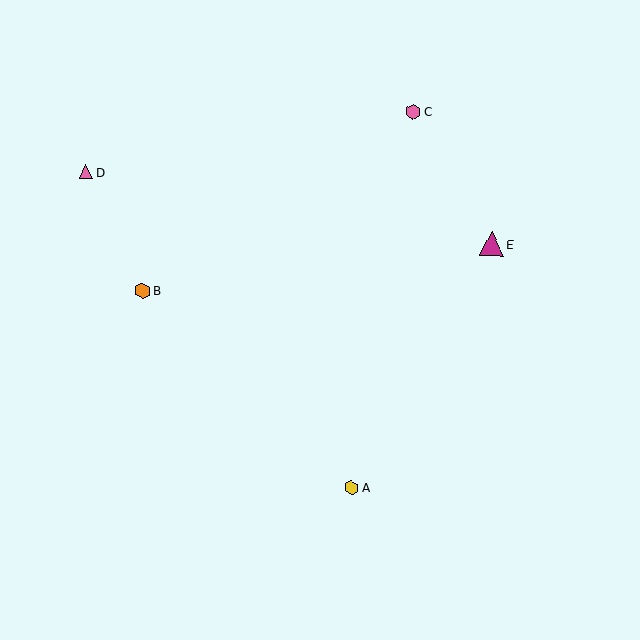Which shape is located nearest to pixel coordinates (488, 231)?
The magenta triangle (labeled E) at (492, 244) is nearest to that location.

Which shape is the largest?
The magenta triangle (labeled E) is the largest.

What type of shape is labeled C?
Shape C is a pink hexagon.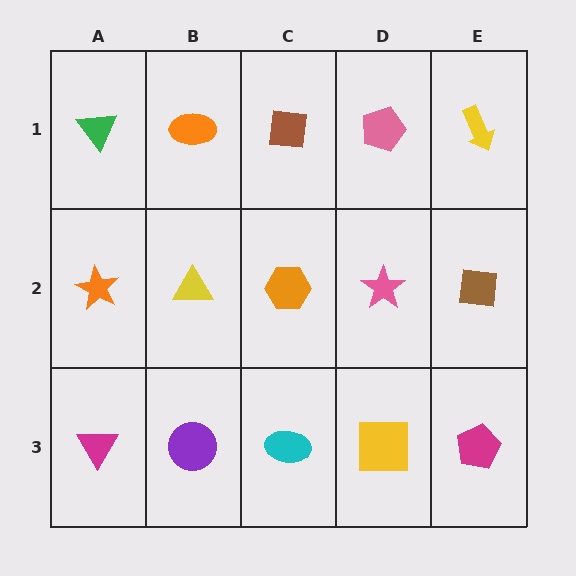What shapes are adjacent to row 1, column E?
A brown square (row 2, column E), a pink pentagon (row 1, column D).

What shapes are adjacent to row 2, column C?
A brown square (row 1, column C), a cyan ellipse (row 3, column C), a yellow triangle (row 2, column B), a pink star (row 2, column D).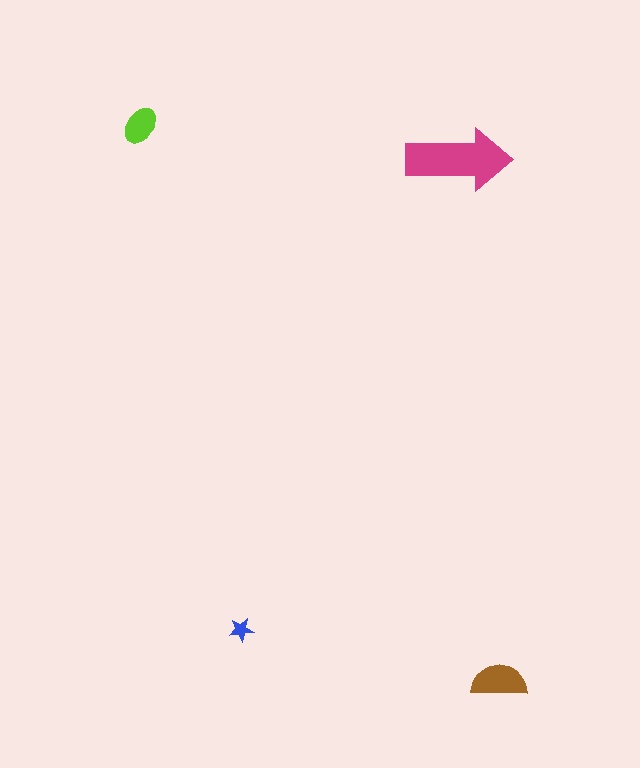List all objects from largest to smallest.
The magenta arrow, the brown semicircle, the lime ellipse, the blue star.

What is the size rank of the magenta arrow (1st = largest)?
1st.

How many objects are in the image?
There are 4 objects in the image.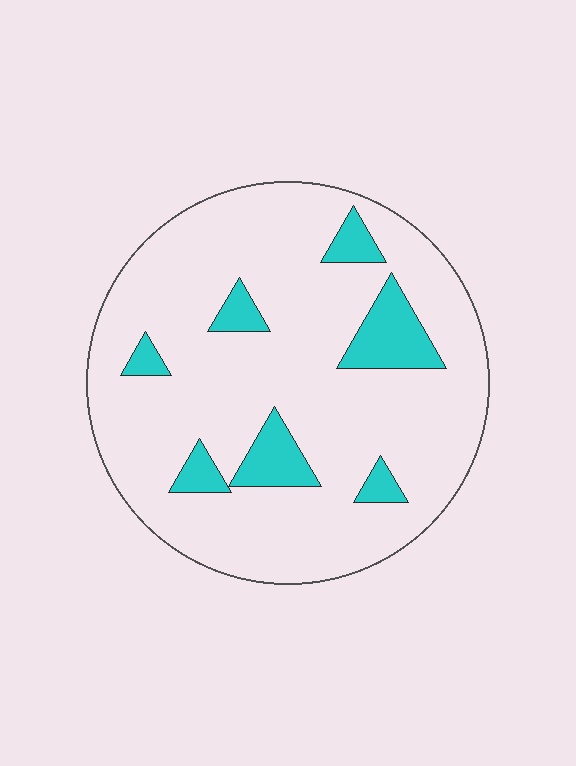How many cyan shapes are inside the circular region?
7.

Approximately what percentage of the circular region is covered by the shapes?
Approximately 15%.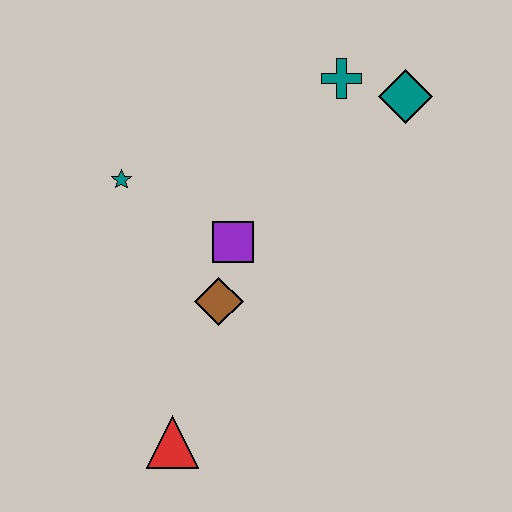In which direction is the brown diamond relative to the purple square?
The brown diamond is below the purple square.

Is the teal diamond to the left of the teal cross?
No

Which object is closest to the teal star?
The purple square is closest to the teal star.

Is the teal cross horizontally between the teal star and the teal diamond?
Yes